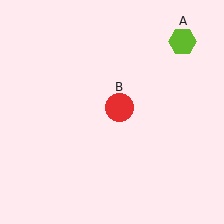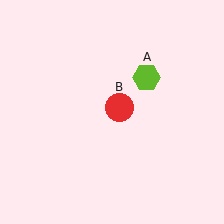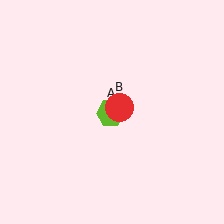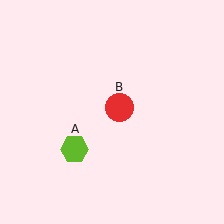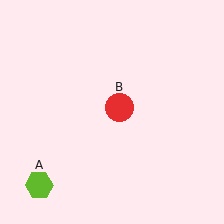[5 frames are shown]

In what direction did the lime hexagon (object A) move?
The lime hexagon (object A) moved down and to the left.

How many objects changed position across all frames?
1 object changed position: lime hexagon (object A).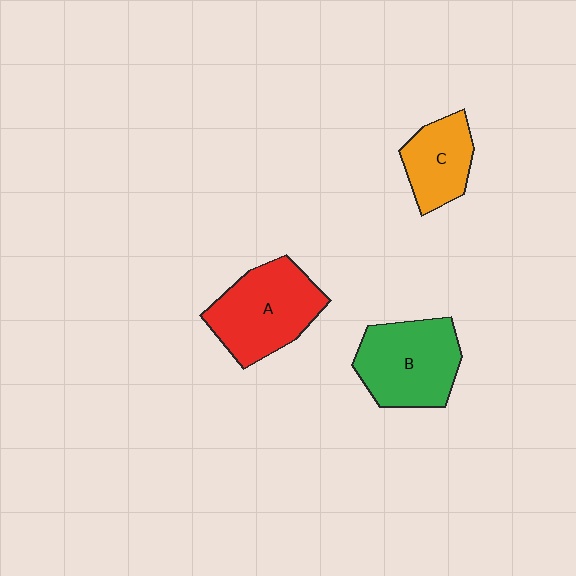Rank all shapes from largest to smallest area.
From largest to smallest: A (red), B (green), C (orange).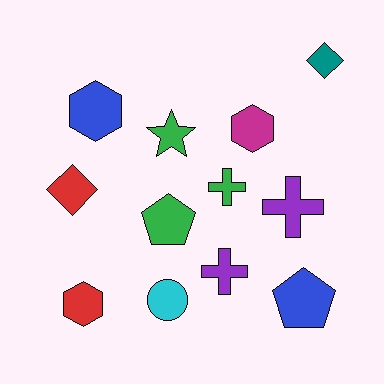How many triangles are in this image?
There are no triangles.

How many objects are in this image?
There are 12 objects.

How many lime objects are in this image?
There are no lime objects.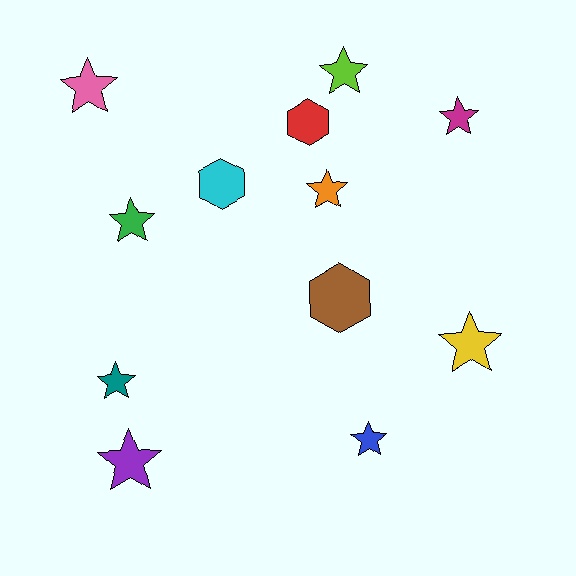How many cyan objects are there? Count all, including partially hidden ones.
There is 1 cyan object.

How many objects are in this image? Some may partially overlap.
There are 12 objects.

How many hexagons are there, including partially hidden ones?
There are 3 hexagons.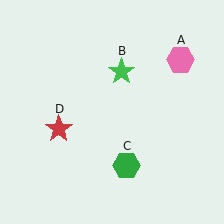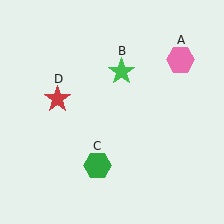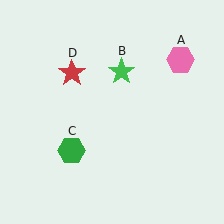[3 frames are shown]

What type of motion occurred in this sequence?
The green hexagon (object C), red star (object D) rotated clockwise around the center of the scene.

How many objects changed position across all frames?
2 objects changed position: green hexagon (object C), red star (object D).